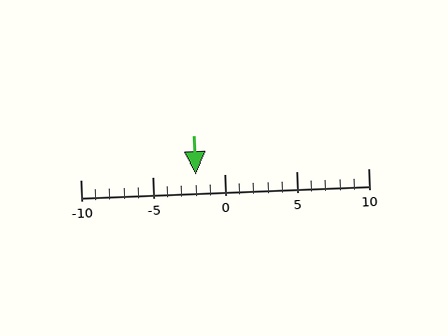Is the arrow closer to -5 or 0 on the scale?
The arrow is closer to 0.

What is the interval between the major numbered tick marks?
The major tick marks are spaced 5 units apart.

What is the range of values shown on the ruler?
The ruler shows values from -10 to 10.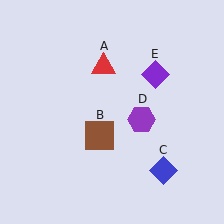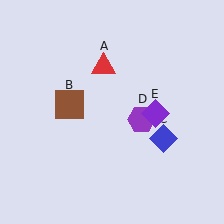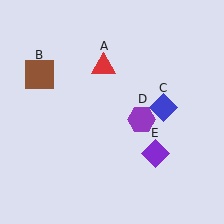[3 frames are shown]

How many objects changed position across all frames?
3 objects changed position: brown square (object B), blue diamond (object C), purple diamond (object E).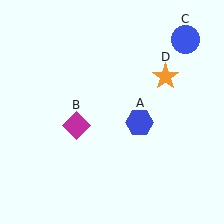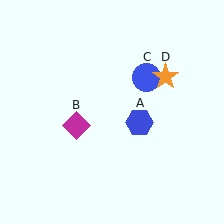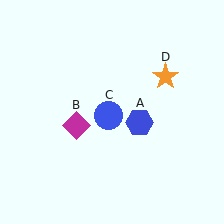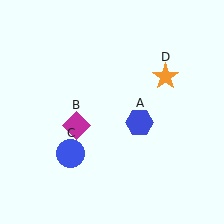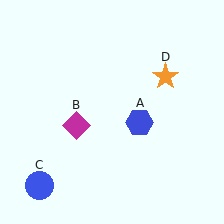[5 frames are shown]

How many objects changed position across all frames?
1 object changed position: blue circle (object C).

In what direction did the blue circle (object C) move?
The blue circle (object C) moved down and to the left.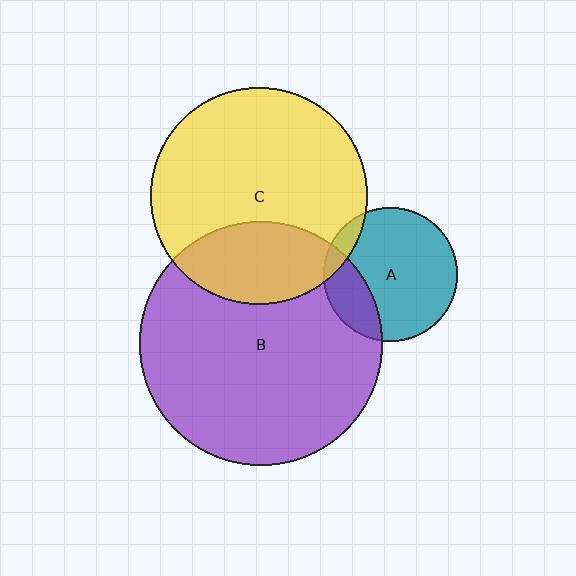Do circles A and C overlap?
Yes.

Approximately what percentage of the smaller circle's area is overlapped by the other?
Approximately 10%.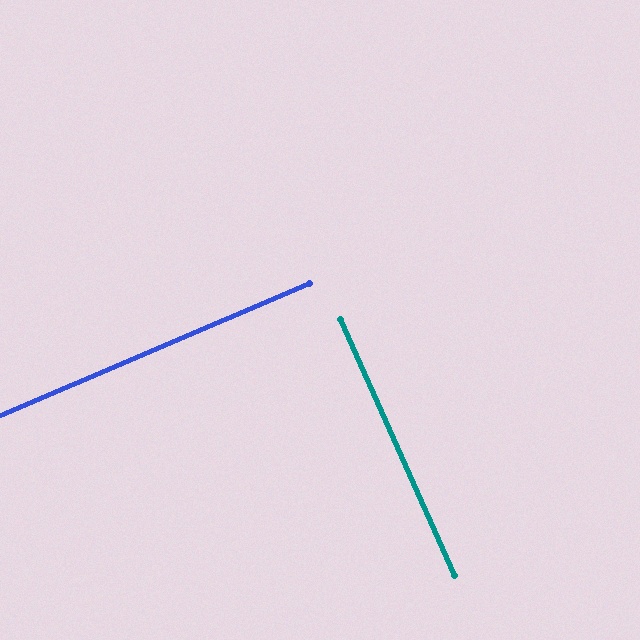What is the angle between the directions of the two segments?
Approximately 89 degrees.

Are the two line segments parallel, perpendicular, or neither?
Perpendicular — they meet at approximately 89°.